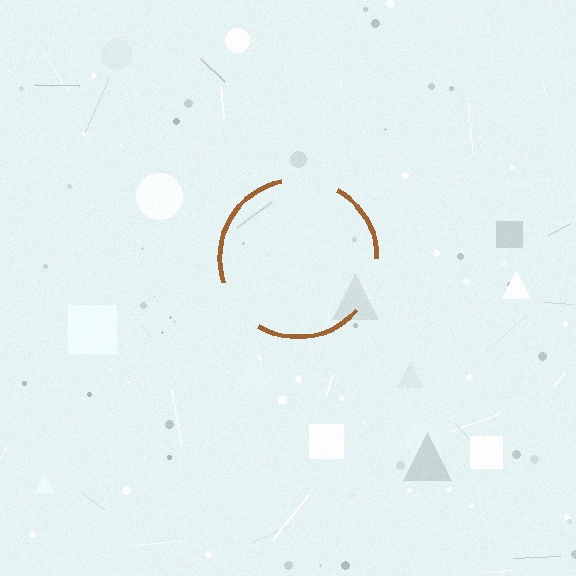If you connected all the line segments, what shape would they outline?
They would outline a circle.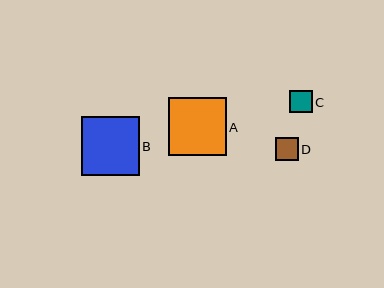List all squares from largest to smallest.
From largest to smallest: B, A, D, C.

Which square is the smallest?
Square C is the smallest with a size of approximately 22 pixels.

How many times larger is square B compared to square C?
Square B is approximately 2.6 times the size of square C.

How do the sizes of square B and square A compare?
Square B and square A are approximately the same size.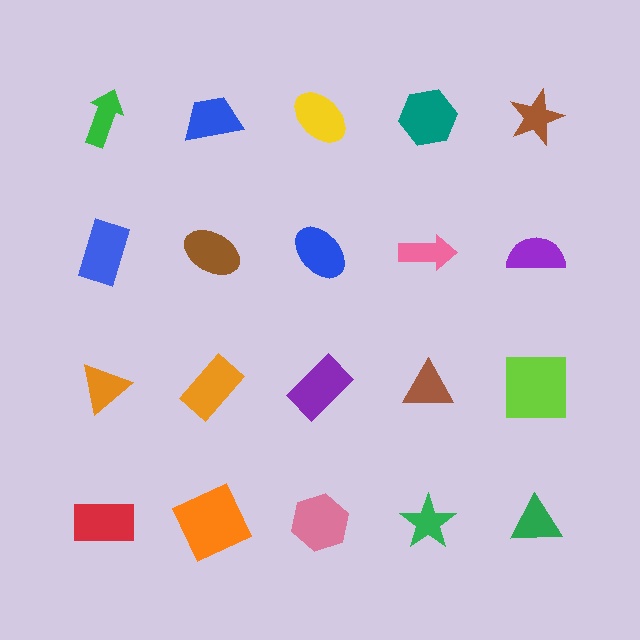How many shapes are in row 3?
5 shapes.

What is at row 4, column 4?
A green star.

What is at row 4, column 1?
A red rectangle.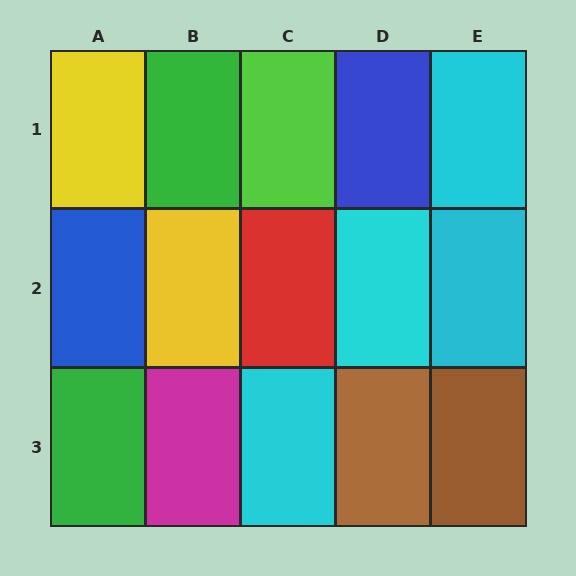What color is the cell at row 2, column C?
Red.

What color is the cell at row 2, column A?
Blue.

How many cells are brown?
2 cells are brown.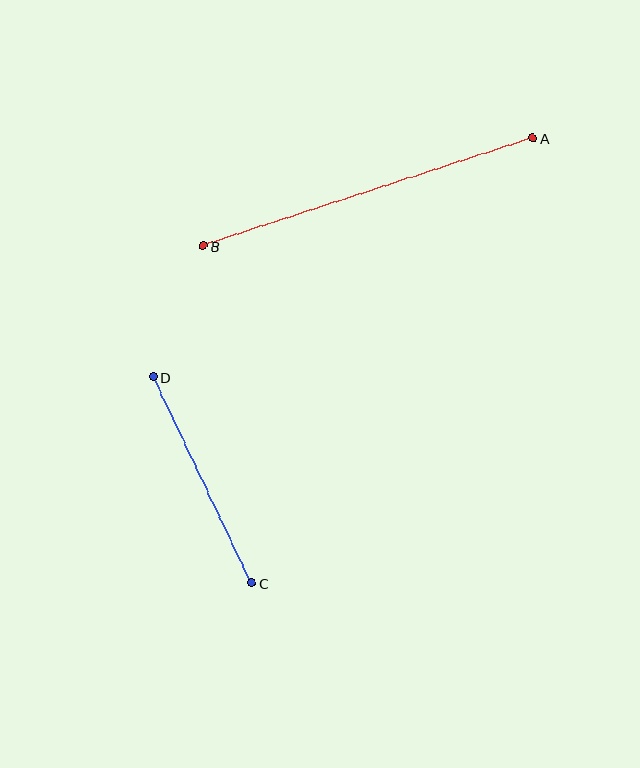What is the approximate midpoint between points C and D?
The midpoint is at approximately (203, 480) pixels.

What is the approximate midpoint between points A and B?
The midpoint is at approximately (368, 192) pixels.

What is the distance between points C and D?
The distance is approximately 228 pixels.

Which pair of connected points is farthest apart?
Points A and B are farthest apart.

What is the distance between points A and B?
The distance is approximately 347 pixels.